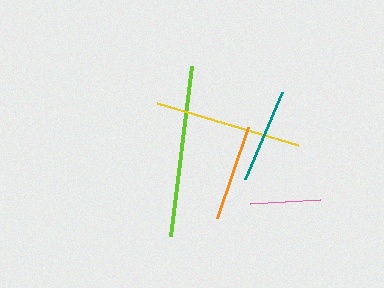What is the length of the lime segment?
The lime segment is approximately 171 pixels long.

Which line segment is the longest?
The lime line is the longest at approximately 171 pixels.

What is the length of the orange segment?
The orange segment is approximately 96 pixels long.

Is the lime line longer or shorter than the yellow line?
The lime line is longer than the yellow line.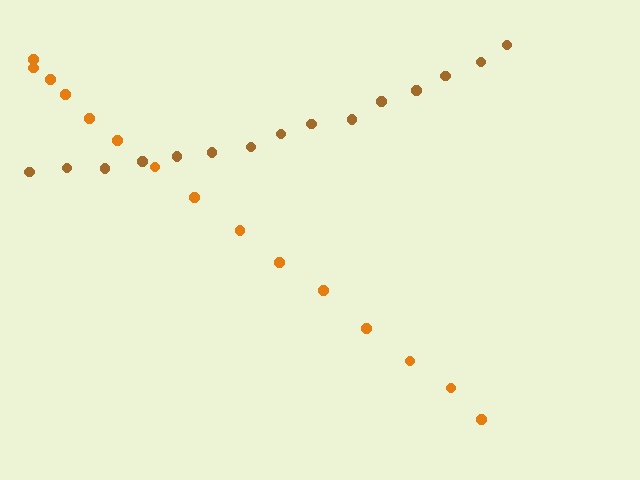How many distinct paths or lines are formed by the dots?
There are 2 distinct paths.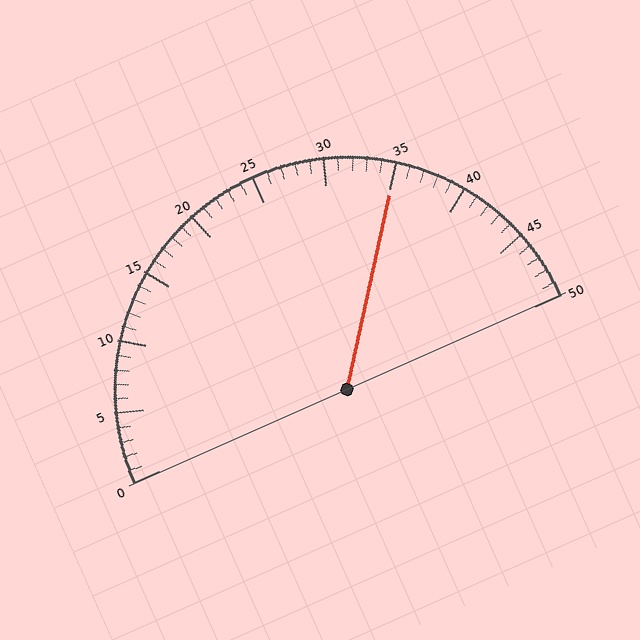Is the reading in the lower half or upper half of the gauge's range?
The reading is in the upper half of the range (0 to 50).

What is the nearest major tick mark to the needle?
The nearest major tick mark is 35.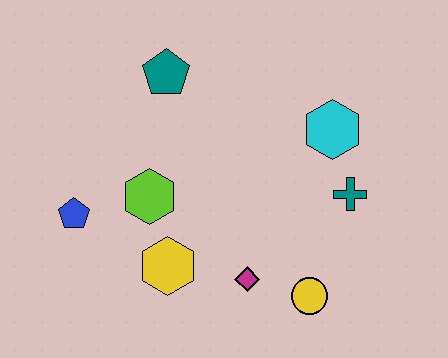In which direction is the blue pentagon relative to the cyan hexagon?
The blue pentagon is to the left of the cyan hexagon.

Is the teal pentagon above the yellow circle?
Yes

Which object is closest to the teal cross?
The cyan hexagon is closest to the teal cross.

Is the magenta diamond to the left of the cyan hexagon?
Yes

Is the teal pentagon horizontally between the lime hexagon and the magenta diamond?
Yes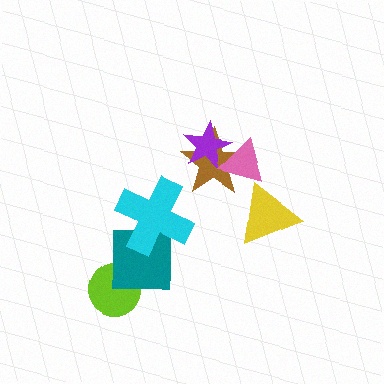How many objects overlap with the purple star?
2 objects overlap with the purple star.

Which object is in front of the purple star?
The pink triangle is in front of the purple star.